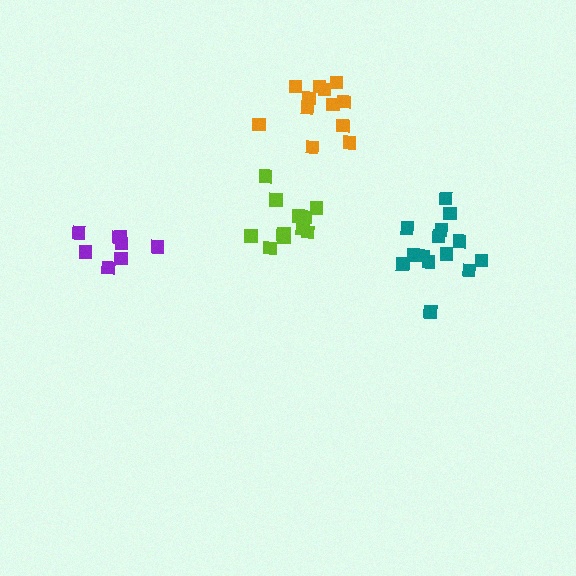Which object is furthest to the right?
The teal cluster is rightmost.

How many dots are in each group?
Group 1: 11 dots, Group 2: 8 dots, Group 3: 14 dots, Group 4: 12 dots (45 total).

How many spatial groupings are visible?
There are 4 spatial groupings.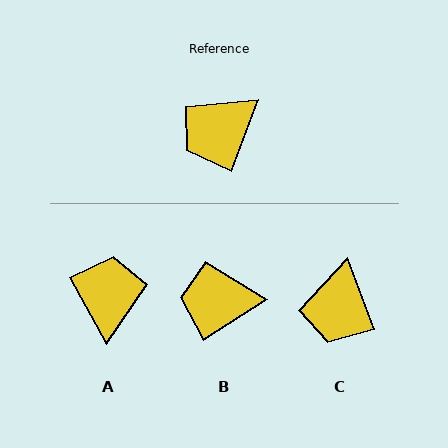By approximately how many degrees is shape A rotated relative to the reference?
Approximately 130 degrees clockwise.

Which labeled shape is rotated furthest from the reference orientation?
A, about 130 degrees away.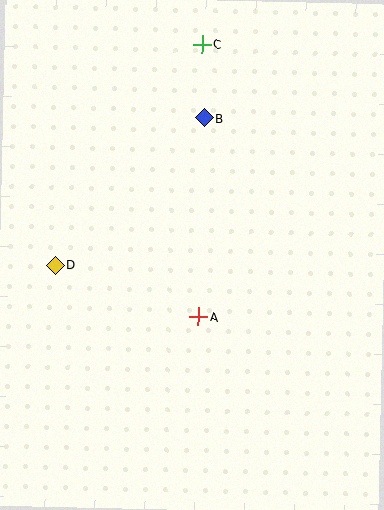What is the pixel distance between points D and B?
The distance between D and B is 210 pixels.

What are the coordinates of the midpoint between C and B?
The midpoint between C and B is at (203, 81).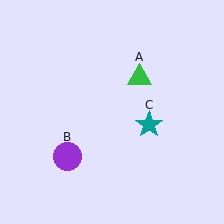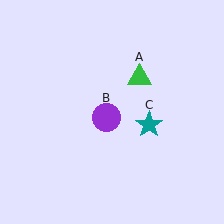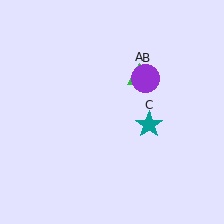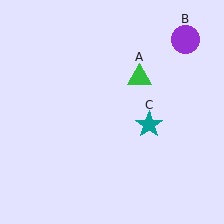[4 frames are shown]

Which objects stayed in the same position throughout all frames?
Green triangle (object A) and teal star (object C) remained stationary.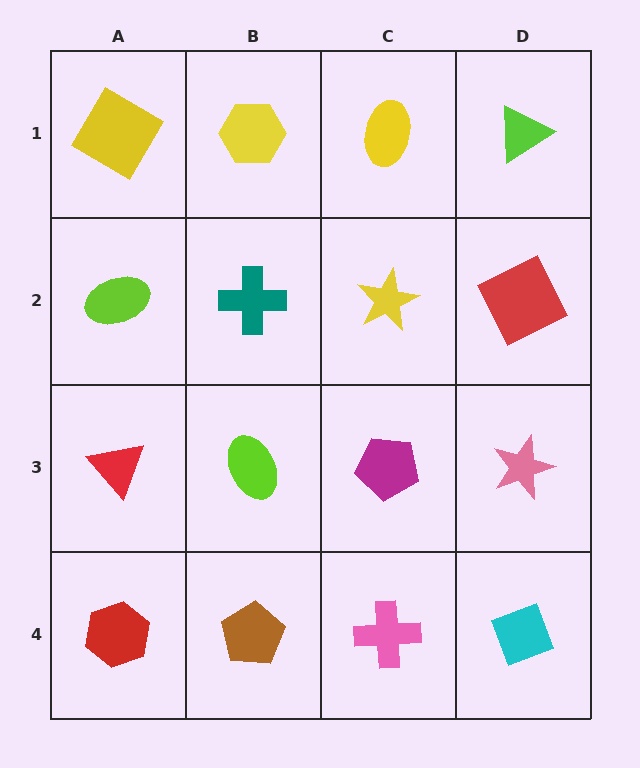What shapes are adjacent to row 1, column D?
A red square (row 2, column D), a yellow ellipse (row 1, column C).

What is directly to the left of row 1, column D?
A yellow ellipse.